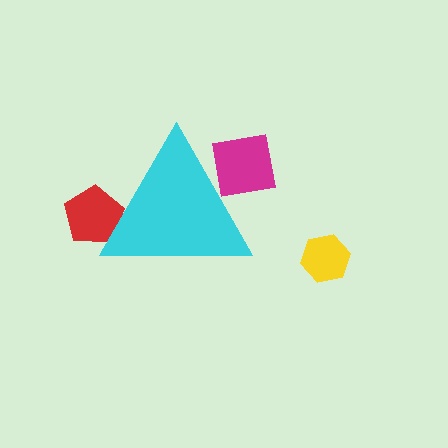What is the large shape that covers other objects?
A cyan triangle.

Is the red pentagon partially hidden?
Yes, the red pentagon is partially hidden behind the cyan triangle.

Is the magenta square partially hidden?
Yes, the magenta square is partially hidden behind the cyan triangle.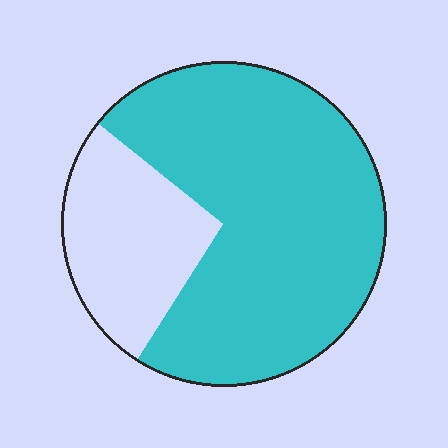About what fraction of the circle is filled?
About three quarters (3/4).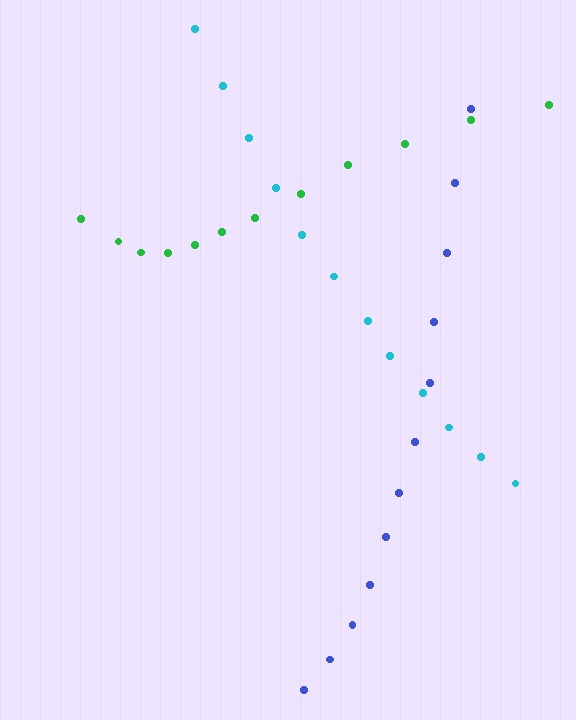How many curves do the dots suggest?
There are 3 distinct paths.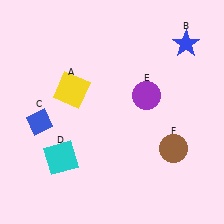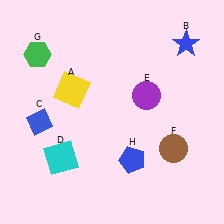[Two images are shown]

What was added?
A green hexagon (G), a blue pentagon (H) were added in Image 2.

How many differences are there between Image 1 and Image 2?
There are 2 differences between the two images.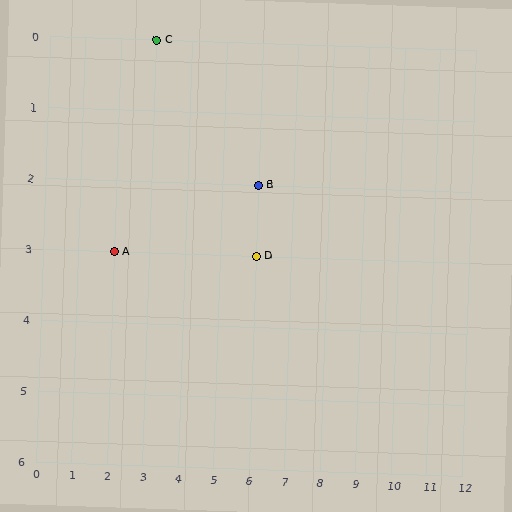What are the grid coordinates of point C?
Point C is at grid coordinates (3, 0).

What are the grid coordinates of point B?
Point B is at grid coordinates (6, 2).